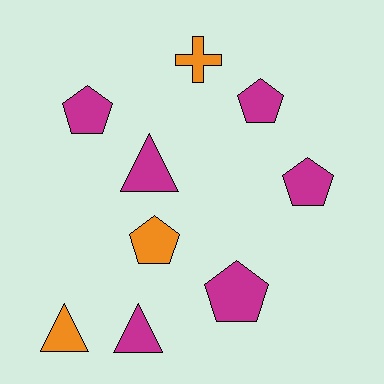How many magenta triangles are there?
There are 2 magenta triangles.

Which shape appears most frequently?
Pentagon, with 5 objects.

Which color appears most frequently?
Magenta, with 6 objects.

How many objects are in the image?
There are 9 objects.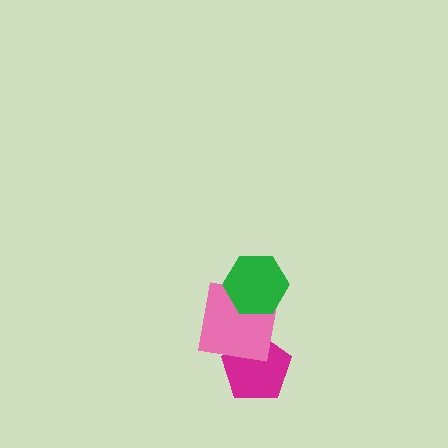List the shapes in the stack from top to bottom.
From top to bottom: the green hexagon, the pink square, the magenta pentagon.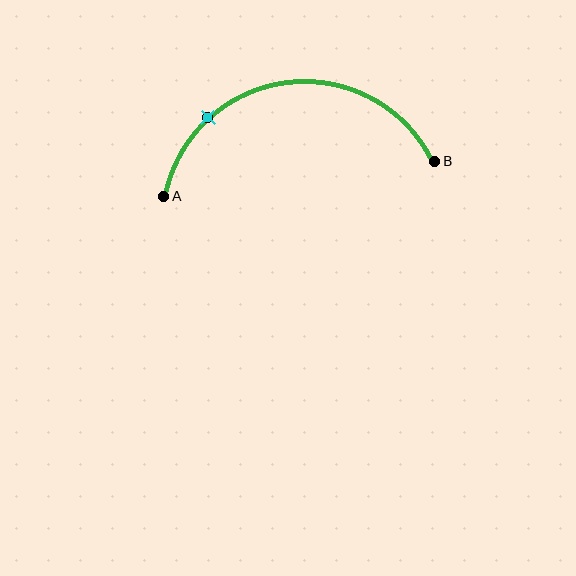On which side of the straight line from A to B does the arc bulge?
The arc bulges above the straight line connecting A and B.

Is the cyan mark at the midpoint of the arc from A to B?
No. The cyan mark lies on the arc but is closer to endpoint A. The arc midpoint would be at the point on the curve equidistant along the arc from both A and B.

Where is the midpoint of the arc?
The arc midpoint is the point on the curve farthest from the straight line joining A and B. It sits above that line.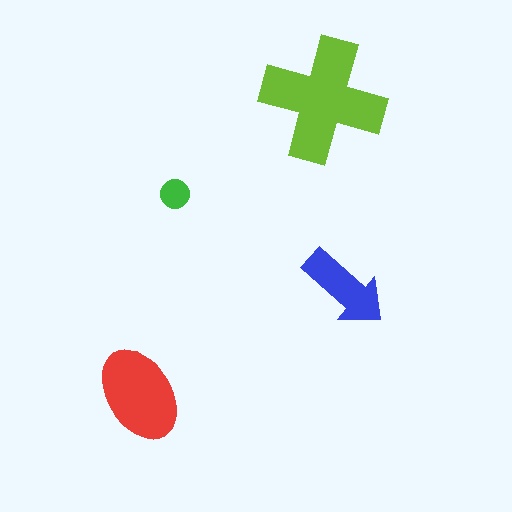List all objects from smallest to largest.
The green circle, the blue arrow, the red ellipse, the lime cross.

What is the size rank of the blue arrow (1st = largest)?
3rd.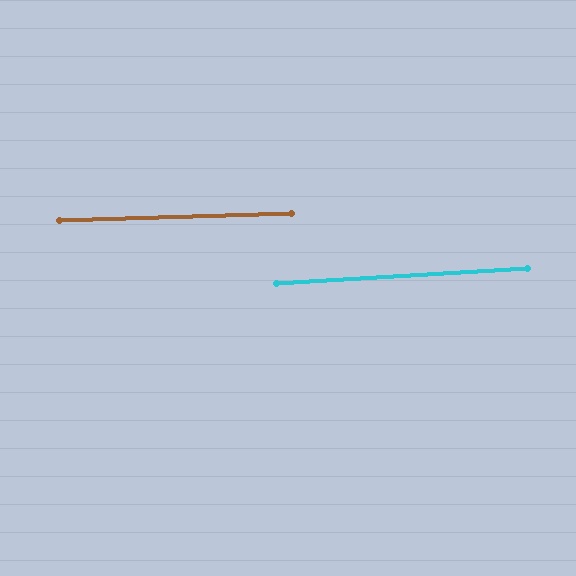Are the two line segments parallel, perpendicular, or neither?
Parallel — their directions differ by only 1.9°.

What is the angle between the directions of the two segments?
Approximately 2 degrees.